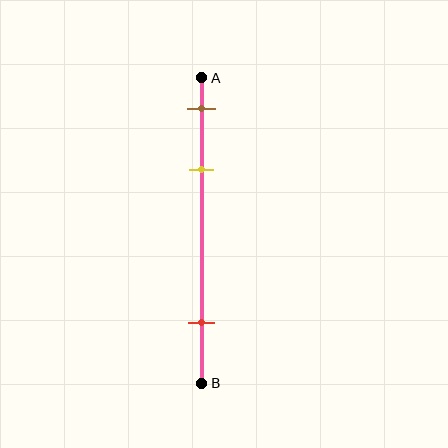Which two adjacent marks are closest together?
The brown and yellow marks are the closest adjacent pair.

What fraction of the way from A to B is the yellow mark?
The yellow mark is approximately 30% (0.3) of the way from A to B.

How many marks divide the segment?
There are 3 marks dividing the segment.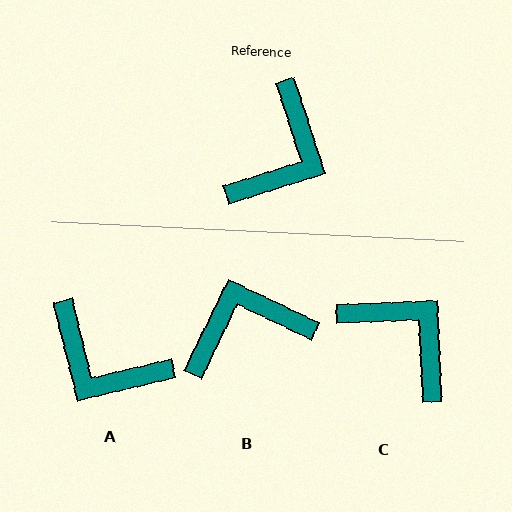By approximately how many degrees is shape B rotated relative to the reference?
Approximately 137 degrees counter-clockwise.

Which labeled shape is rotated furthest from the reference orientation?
B, about 137 degrees away.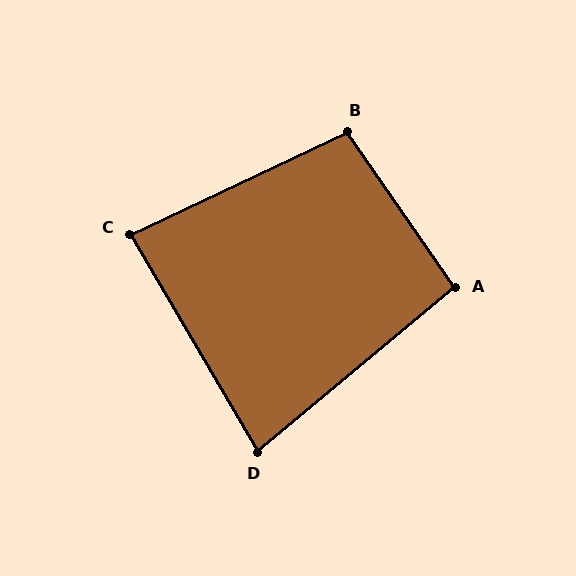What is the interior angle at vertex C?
Approximately 85 degrees (acute).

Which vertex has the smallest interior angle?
D, at approximately 81 degrees.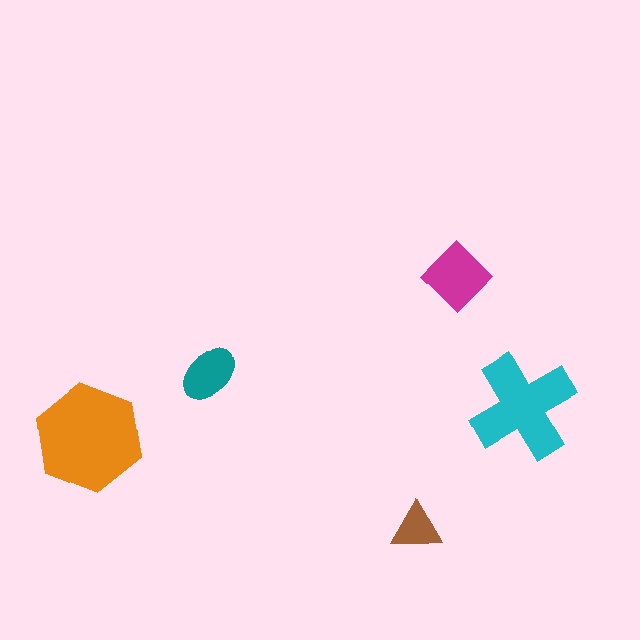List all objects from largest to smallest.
The orange hexagon, the cyan cross, the magenta diamond, the teal ellipse, the brown triangle.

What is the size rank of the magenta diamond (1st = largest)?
3rd.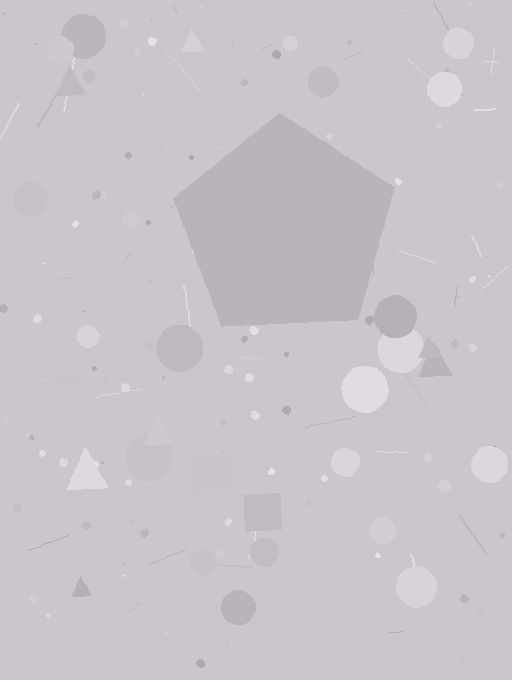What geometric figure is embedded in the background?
A pentagon is embedded in the background.